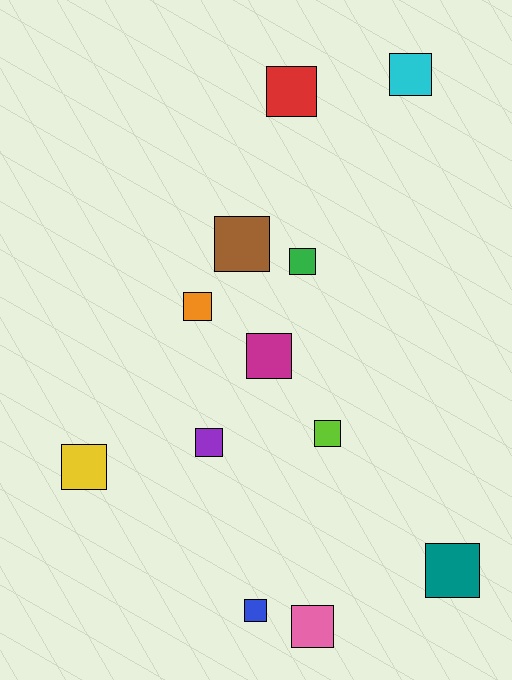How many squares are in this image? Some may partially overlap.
There are 12 squares.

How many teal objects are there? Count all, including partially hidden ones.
There is 1 teal object.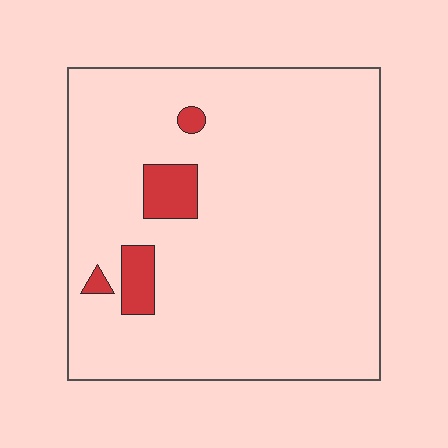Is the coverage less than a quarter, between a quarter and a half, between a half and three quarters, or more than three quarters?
Less than a quarter.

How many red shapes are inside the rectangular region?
4.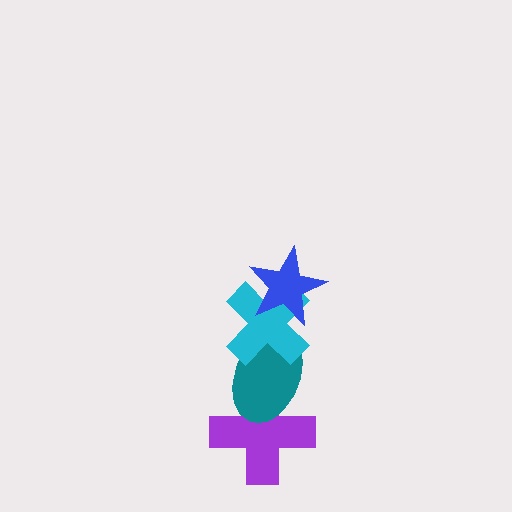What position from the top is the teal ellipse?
The teal ellipse is 3rd from the top.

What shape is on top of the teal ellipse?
The cyan cross is on top of the teal ellipse.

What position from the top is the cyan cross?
The cyan cross is 2nd from the top.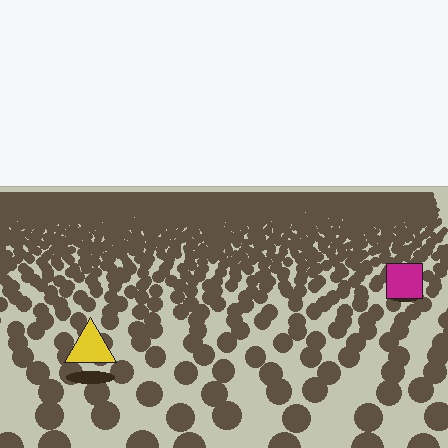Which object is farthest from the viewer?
The magenta square is farthest from the viewer. It appears smaller and the ground texture around it is denser.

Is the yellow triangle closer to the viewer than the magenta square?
Yes. The yellow triangle is closer — you can tell from the texture gradient: the ground texture is coarser near it.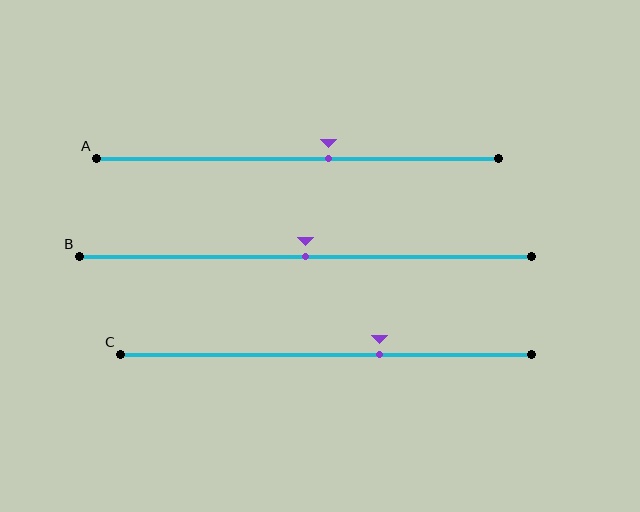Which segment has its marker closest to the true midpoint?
Segment B has its marker closest to the true midpoint.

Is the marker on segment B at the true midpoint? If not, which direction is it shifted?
Yes, the marker on segment B is at the true midpoint.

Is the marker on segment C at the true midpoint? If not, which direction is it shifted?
No, the marker on segment C is shifted to the right by about 13% of the segment length.